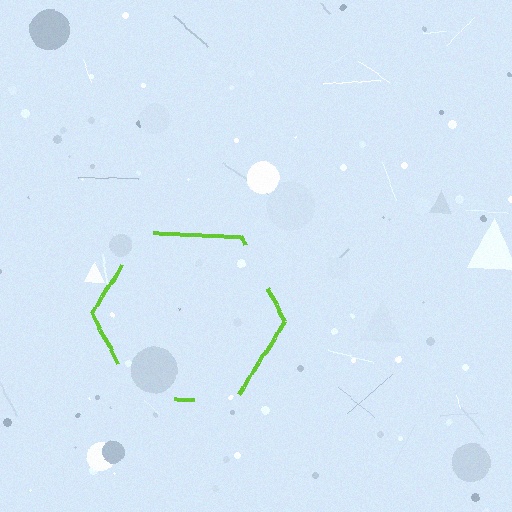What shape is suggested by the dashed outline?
The dashed outline suggests a hexagon.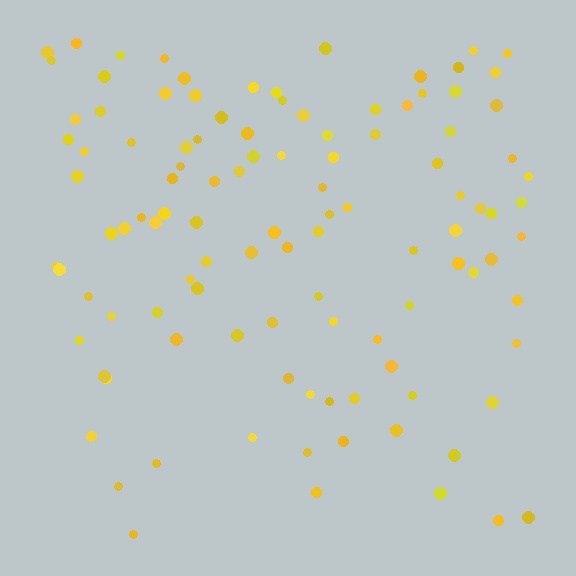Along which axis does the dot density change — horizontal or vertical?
Vertical.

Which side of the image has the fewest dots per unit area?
The bottom.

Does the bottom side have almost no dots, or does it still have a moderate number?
Still a moderate number, just noticeably fewer than the top.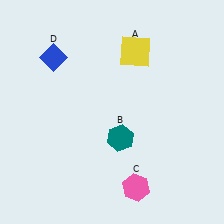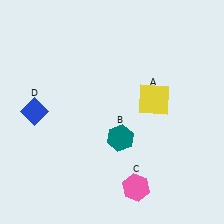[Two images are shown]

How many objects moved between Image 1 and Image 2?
2 objects moved between the two images.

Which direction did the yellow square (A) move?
The yellow square (A) moved down.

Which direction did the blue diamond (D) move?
The blue diamond (D) moved down.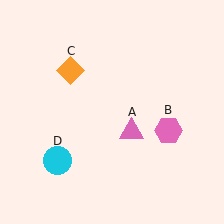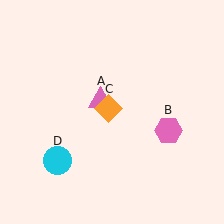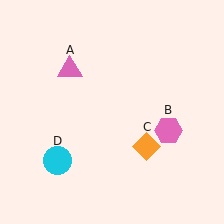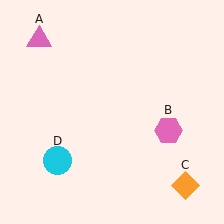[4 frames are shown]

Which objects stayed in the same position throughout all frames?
Pink hexagon (object B) and cyan circle (object D) remained stationary.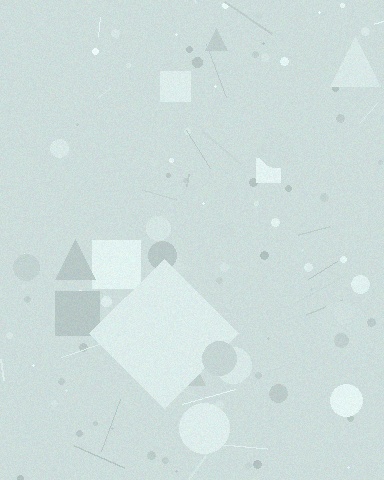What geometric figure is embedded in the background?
A diamond is embedded in the background.